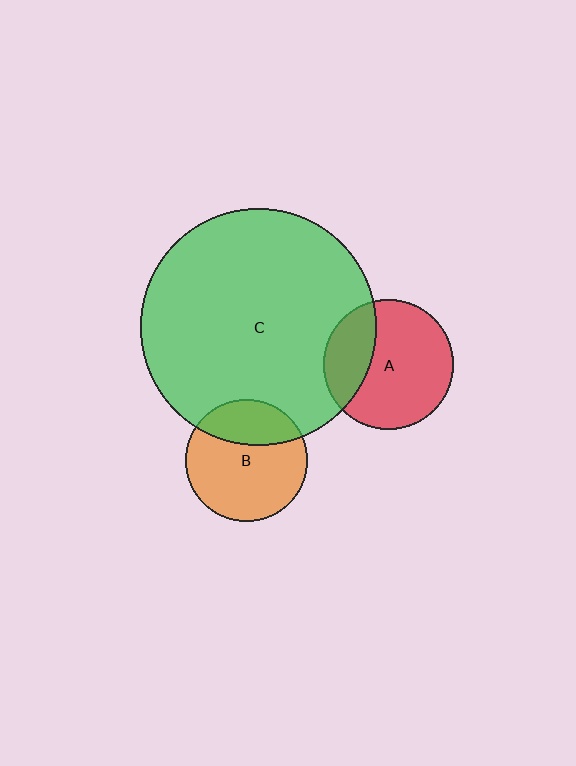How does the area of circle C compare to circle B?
Approximately 3.7 times.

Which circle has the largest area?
Circle C (green).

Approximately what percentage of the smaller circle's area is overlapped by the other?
Approximately 30%.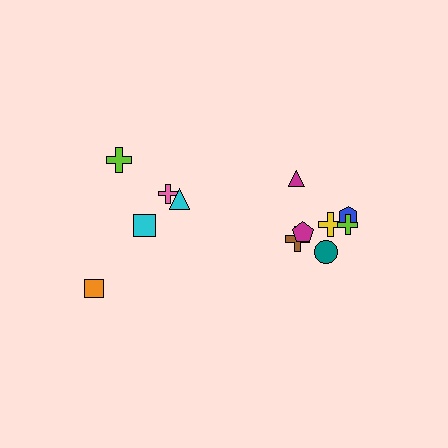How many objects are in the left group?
There are 5 objects.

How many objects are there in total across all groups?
There are 12 objects.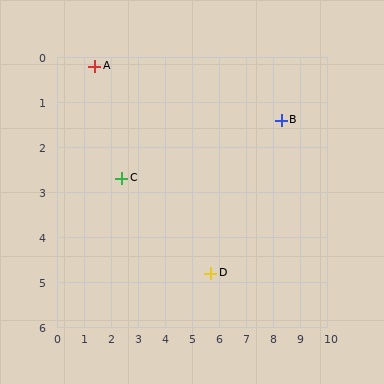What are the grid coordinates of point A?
Point A is at approximately (1.4, 0.2).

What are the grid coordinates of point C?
Point C is at approximately (2.4, 2.7).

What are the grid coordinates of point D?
Point D is at approximately (5.7, 4.8).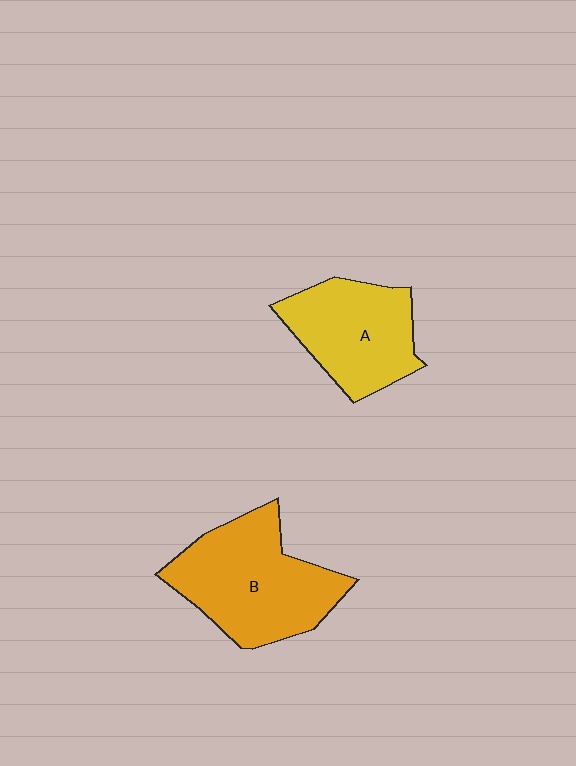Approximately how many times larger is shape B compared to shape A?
Approximately 1.3 times.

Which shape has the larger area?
Shape B (orange).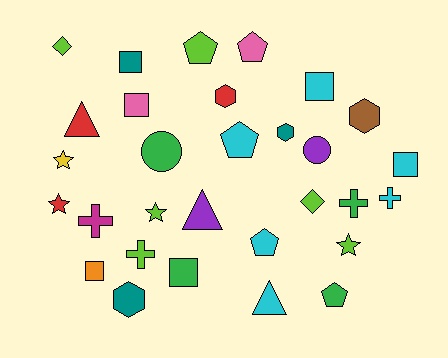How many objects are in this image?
There are 30 objects.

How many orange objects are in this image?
There is 1 orange object.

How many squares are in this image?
There are 6 squares.